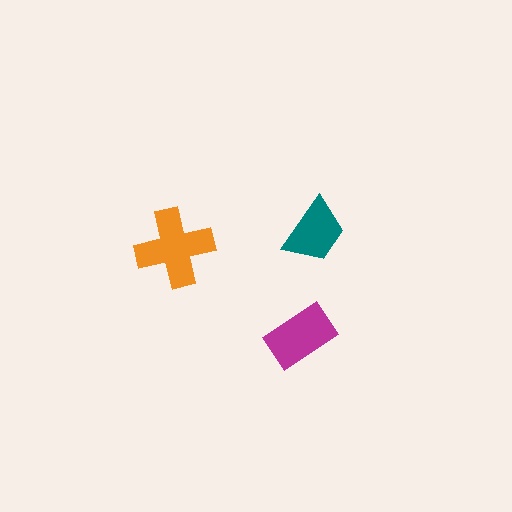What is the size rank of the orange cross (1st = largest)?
1st.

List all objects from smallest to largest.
The teal trapezoid, the magenta rectangle, the orange cross.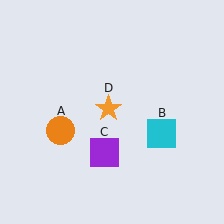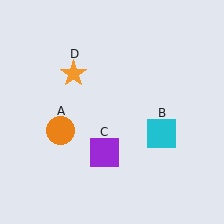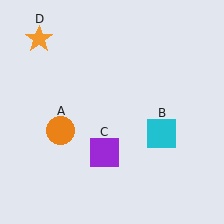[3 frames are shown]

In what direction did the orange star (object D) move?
The orange star (object D) moved up and to the left.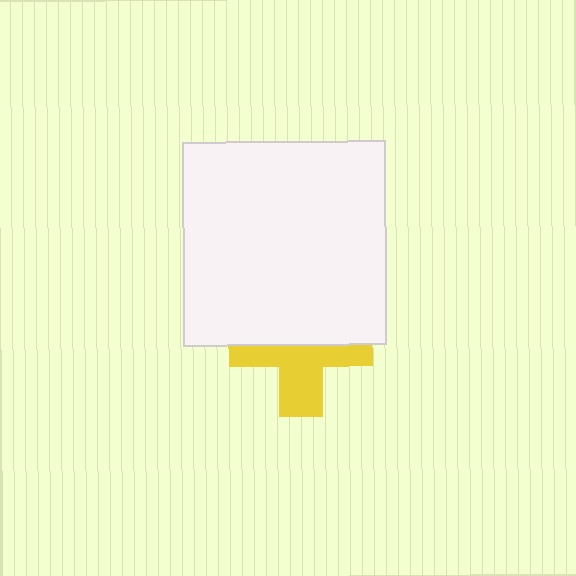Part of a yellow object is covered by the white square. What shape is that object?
It is a cross.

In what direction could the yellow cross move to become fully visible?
The yellow cross could move down. That would shift it out from behind the white square entirely.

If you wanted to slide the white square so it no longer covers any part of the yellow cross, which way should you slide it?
Slide it up — that is the most direct way to separate the two shapes.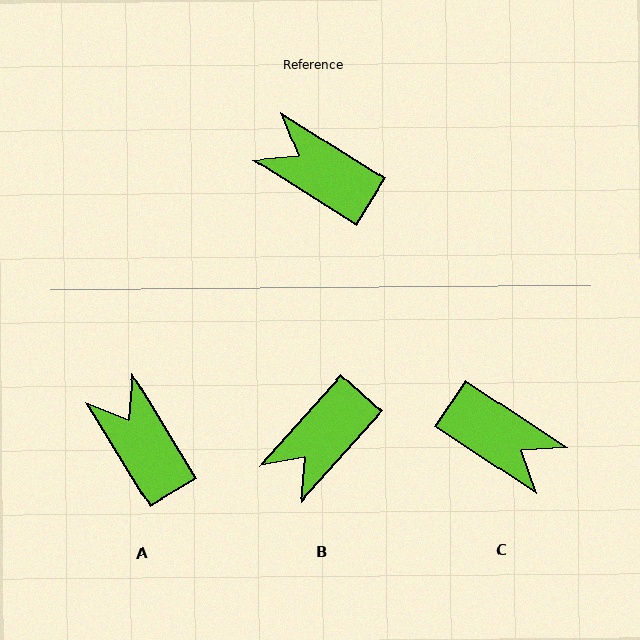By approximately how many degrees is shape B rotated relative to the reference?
Approximately 80 degrees counter-clockwise.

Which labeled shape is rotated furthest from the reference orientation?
C, about 179 degrees away.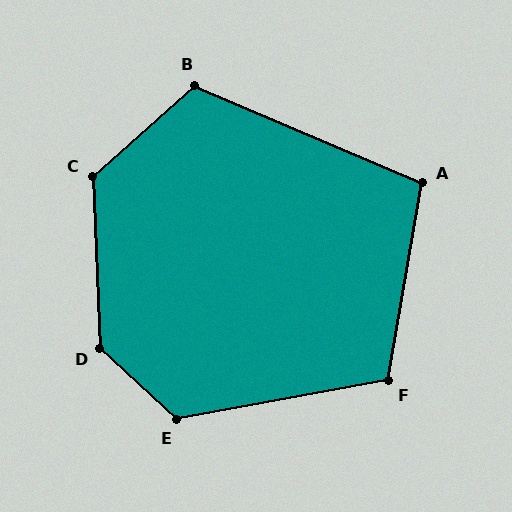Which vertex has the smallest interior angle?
A, at approximately 103 degrees.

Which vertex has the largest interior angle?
D, at approximately 135 degrees.